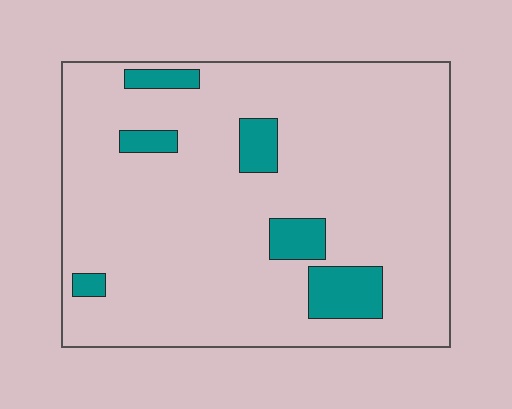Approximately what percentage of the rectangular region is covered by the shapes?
Approximately 10%.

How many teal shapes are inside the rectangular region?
6.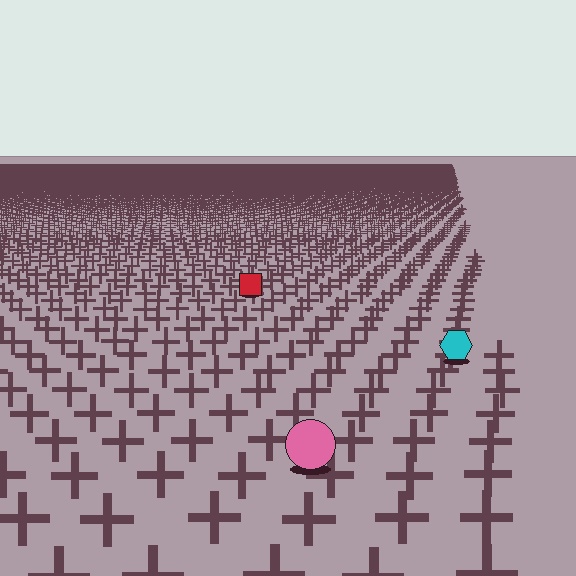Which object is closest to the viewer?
The pink circle is closest. The texture marks near it are larger and more spread out.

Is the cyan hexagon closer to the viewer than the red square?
Yes. The cyan hexagon is closer — you can tell from the texture gradient: the ground texture is coarser near it.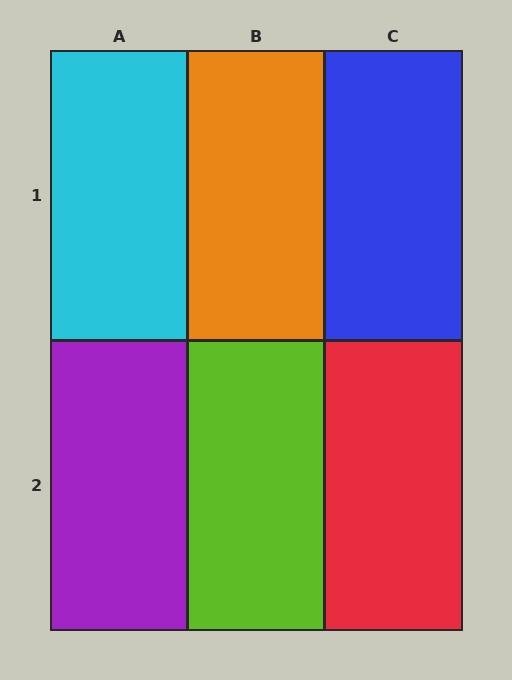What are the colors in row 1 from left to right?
Cyan, orange, blue.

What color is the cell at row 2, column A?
Purple.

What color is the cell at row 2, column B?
Lime.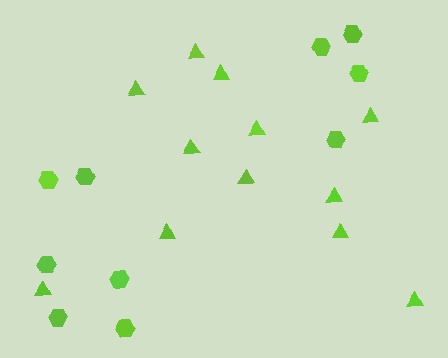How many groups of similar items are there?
There are 2 groups: one group of hexagons (10) and one group of triangles (12).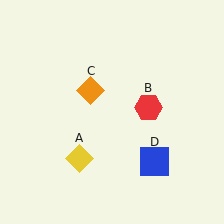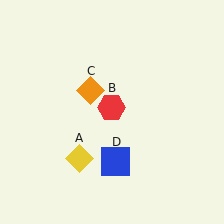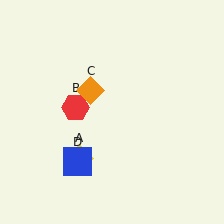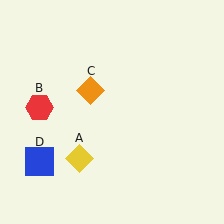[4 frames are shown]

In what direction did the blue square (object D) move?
The blue square (object D) moved left.